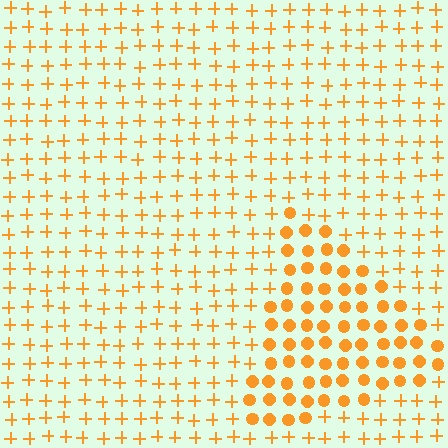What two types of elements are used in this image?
The image uses circles inside the triangle region and plus signs outside it.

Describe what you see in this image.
The image is filled with small orange elements arranged in a uniform grid. A triangle-shaped region contains circles, while the surrounding area contains plus signs. The boundary is defined purely by the change in element shape.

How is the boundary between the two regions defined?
The boundary is defined by a change in element shape: circles inside vs. plus signs outside. All elements share the same color and spacing.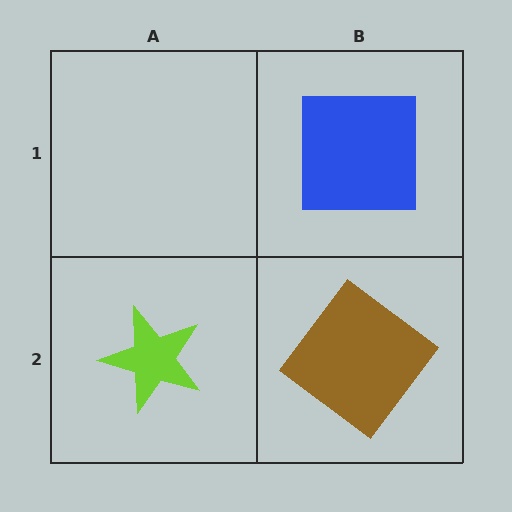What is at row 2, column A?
A lime star.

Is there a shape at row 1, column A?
No, that cell is empty.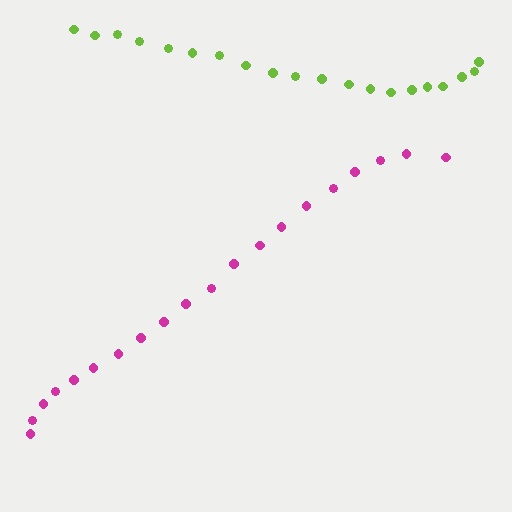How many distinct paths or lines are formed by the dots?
There are 2 distinct paths.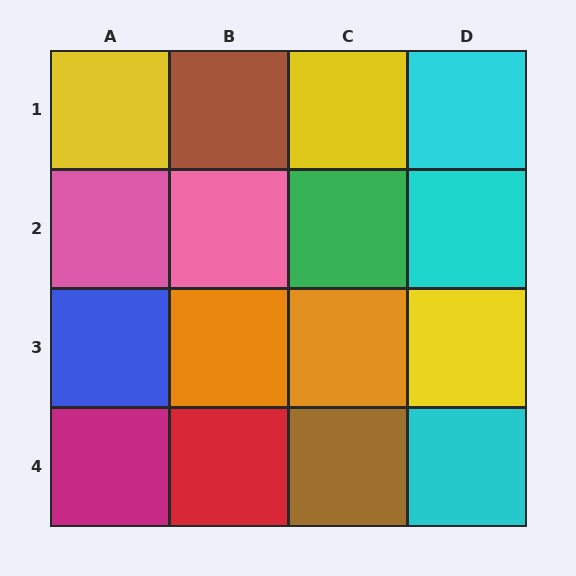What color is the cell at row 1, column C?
Yellow.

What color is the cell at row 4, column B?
Red.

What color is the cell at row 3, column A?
Blue.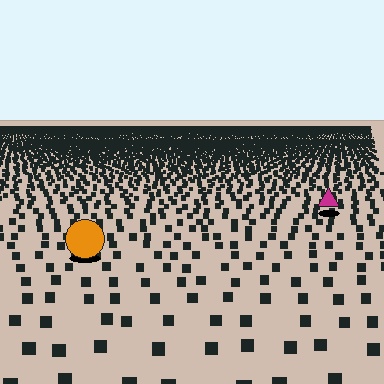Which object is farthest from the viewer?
The magenta triangle is farthest from the viewer. It appears smaller and the ground texture around it is denser.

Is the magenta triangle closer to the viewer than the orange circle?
No. The orange circle is closer — you can tell from the texture gradient: the ground texture is coarser near it.